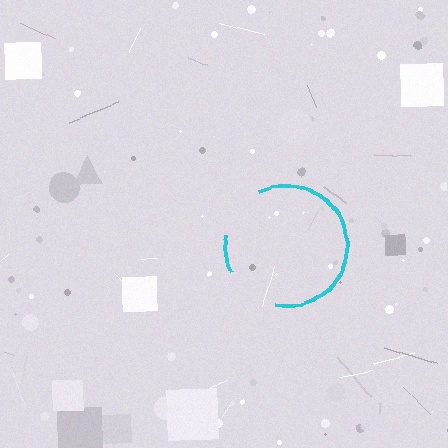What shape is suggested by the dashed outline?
The dashed outline suggests a circle.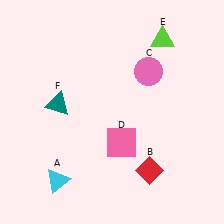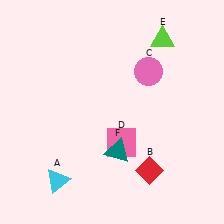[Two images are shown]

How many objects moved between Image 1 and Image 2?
1 object moved between the two images.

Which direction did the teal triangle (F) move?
The teal triangle (F) moved right.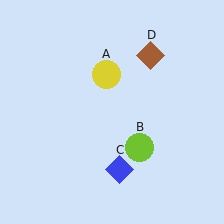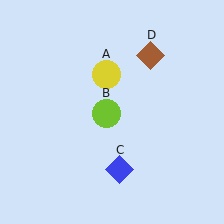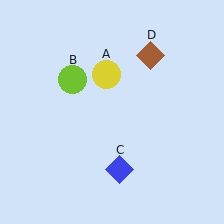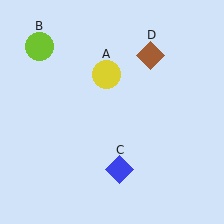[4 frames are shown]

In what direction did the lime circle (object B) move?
The lime circle (object B) moved up and to the left.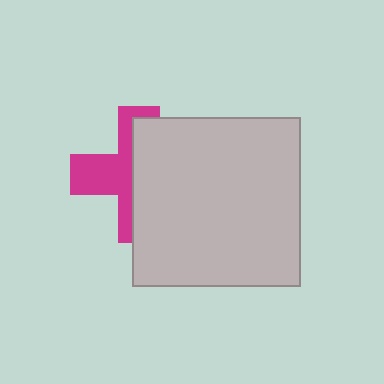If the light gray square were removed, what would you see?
You would see the complete magenta cross.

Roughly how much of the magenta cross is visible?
A small part of it is visible (roughly 44%).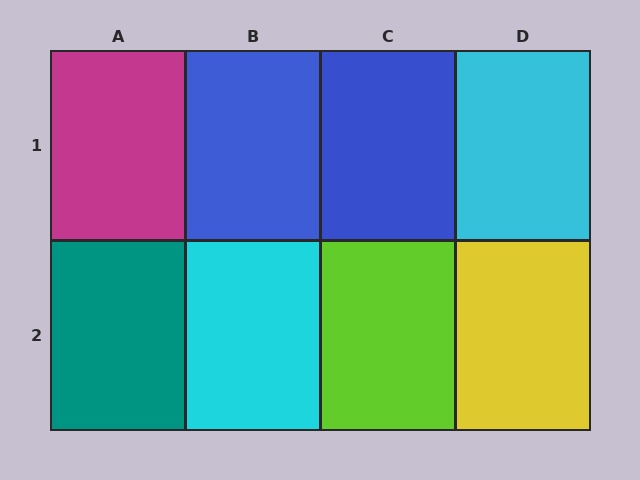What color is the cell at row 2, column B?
Cyan.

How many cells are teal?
1 cell is teal.